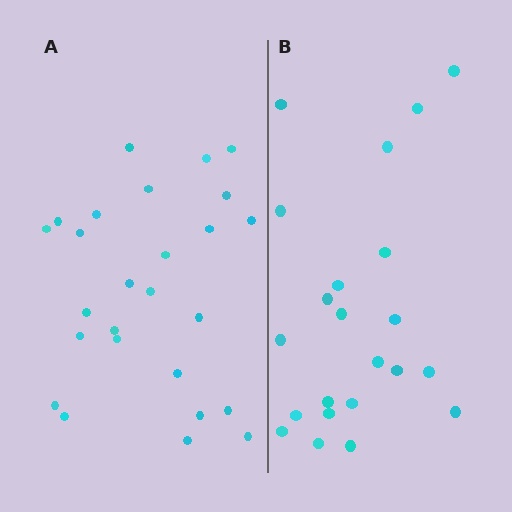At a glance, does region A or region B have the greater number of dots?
Region A (the left region) has more dots.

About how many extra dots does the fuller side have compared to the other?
Region A has about 4 more dots than region B.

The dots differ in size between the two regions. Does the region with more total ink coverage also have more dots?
No. Region B has more total ink coverage because its dots are larger, but region A actually contains more individual dots. Total area can be misleading — the number of items is what matters here.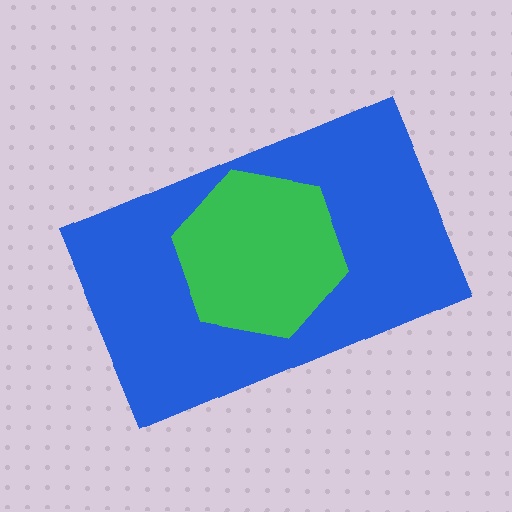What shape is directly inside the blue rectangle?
The green hexagon.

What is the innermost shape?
The green hexagon.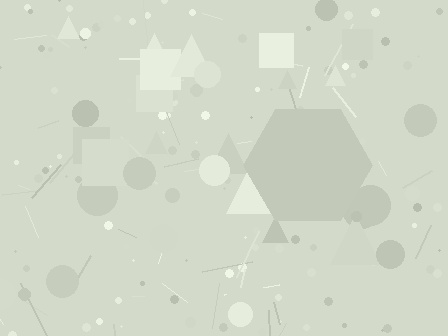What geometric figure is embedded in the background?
A hexagon is embedded in the background.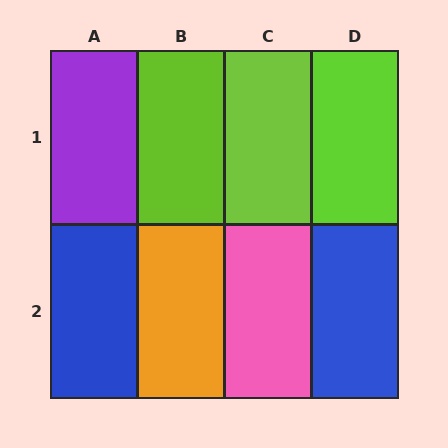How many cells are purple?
1 cell is purple.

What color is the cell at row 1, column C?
Lime.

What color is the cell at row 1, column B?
Lime.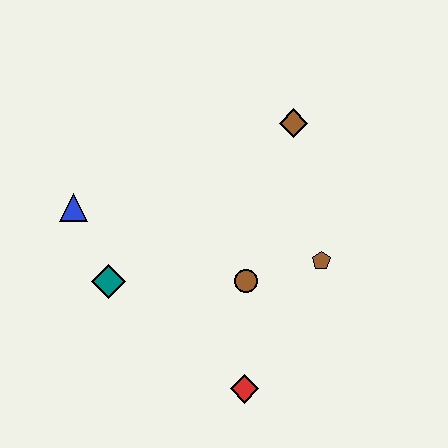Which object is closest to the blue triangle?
The teal diamond is closest to the blue triangle.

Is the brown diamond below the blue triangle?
No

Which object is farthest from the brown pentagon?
The blue triangle is farthest from the brown pentagon.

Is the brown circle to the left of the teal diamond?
No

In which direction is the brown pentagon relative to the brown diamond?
The brown pentagon is below the brown diamond.